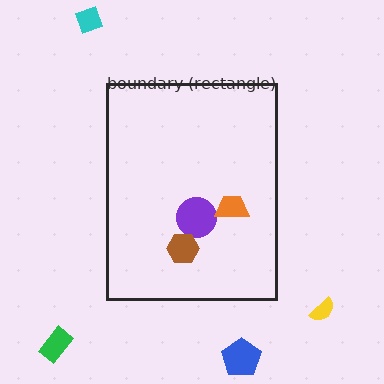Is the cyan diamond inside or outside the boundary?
Outside.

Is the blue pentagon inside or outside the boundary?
Outside.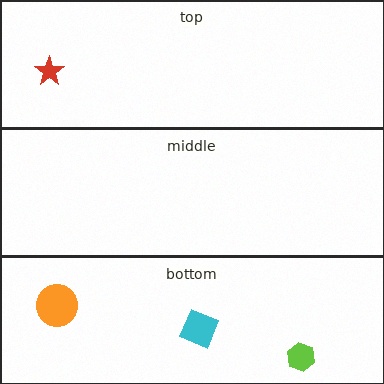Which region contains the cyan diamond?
The bottom region.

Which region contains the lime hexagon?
The bottom region.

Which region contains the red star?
The top region.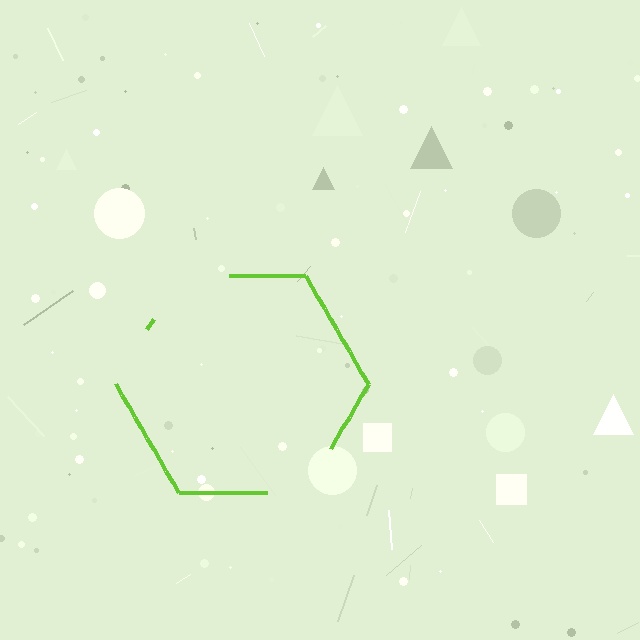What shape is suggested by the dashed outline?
The dashed outline suggests a hexagon.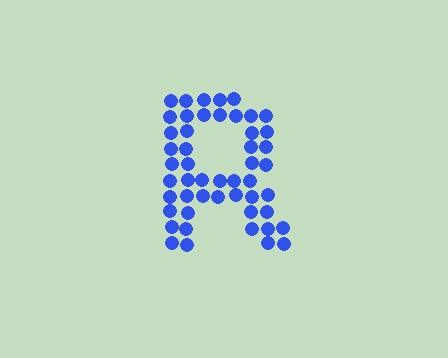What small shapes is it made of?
It is made of small circles.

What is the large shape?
The large shape is the letter R.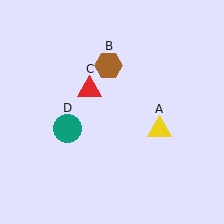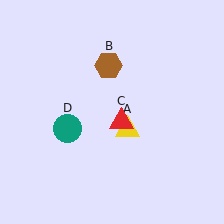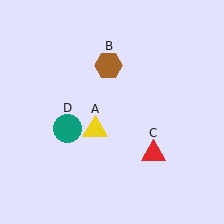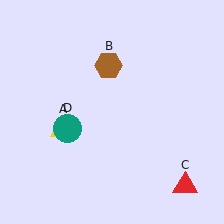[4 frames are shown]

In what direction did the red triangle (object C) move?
The red triangle (object C) moved down and to the right.